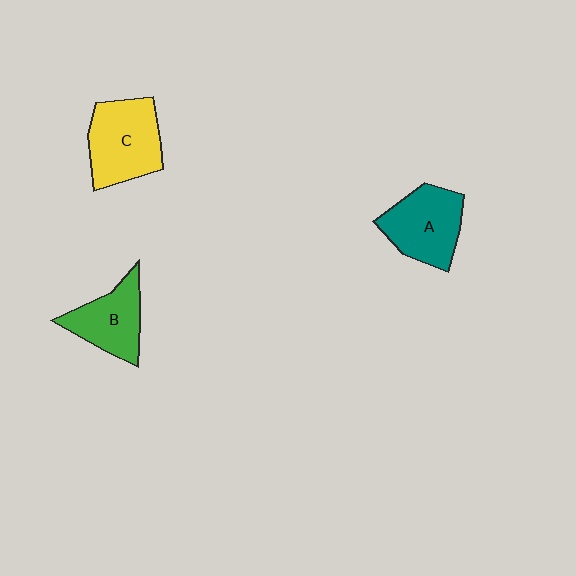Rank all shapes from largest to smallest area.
From largest to smallest: C (yellow), A (teal), B (green).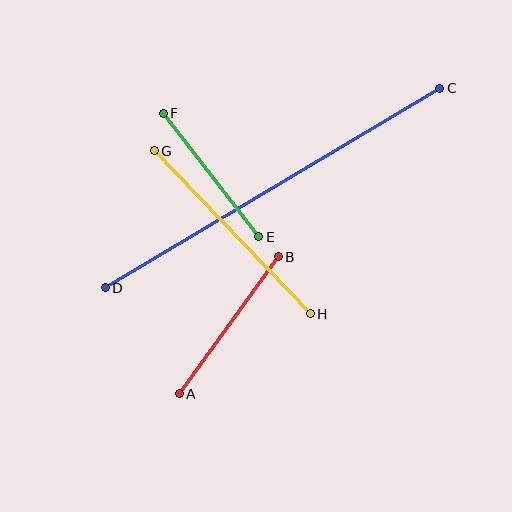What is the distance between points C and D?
The distance is approximately 390 pixels.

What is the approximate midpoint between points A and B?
The midpoint is at approximately (229, 325) pixels.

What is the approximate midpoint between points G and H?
The midpoint is at approximately (232, 232) pixels.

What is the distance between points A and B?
The distance is approximately 169 pixels.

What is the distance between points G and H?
The distance is approximately 226 pixels.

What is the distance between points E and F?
The distance is approximately 156 pixels.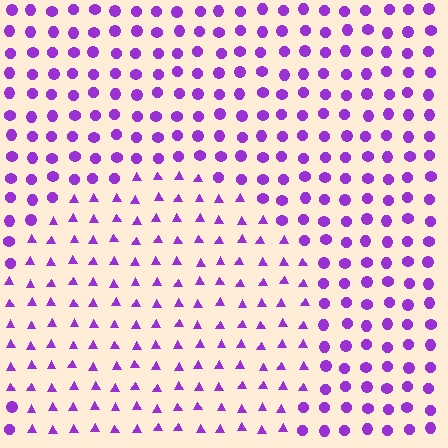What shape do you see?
I see a circle.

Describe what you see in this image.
The image is filled with small purple elements arranged in a uniform grid. A circle-shaped region contains triangles, while the surrounding area contains circles. The boundary is defined purely by the change in element shape.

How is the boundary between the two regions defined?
The boundary is defined by a change in element shape: triangles inside vs. circles outside. All elements share the same color and spacing.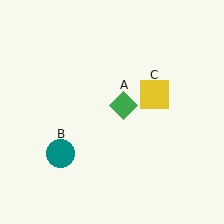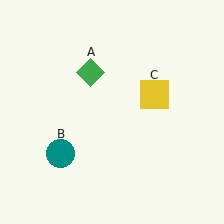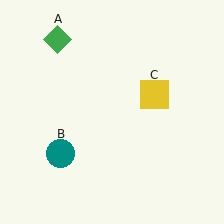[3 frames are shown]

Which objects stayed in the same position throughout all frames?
Teal circle (object B) and yellow square (object C) remained stationary.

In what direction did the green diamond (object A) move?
The green diamond (object A) moved up and to the left.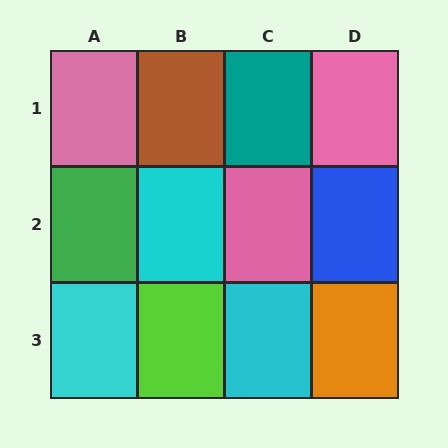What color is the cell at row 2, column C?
Pink.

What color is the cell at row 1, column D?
Pink.